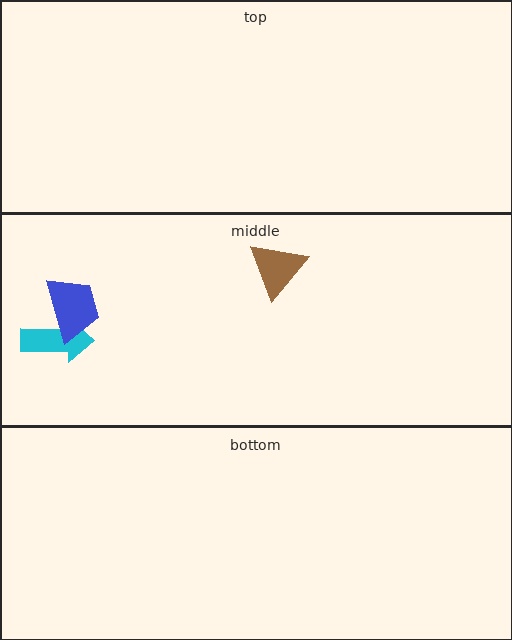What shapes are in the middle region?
The brown triangle, the cyan arrow, the blue trapezoid.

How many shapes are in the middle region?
3.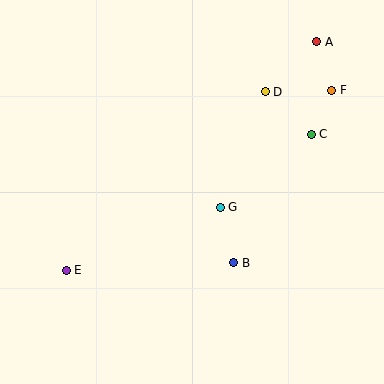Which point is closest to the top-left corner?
Point E is closest to the top-left corner.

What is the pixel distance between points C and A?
The distance between C and A is 93 pixels.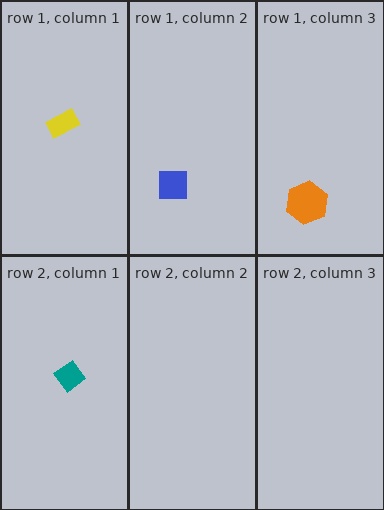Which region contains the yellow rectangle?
The row 1, column 1 region.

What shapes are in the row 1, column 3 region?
The orange hexagon.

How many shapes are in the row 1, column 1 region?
1.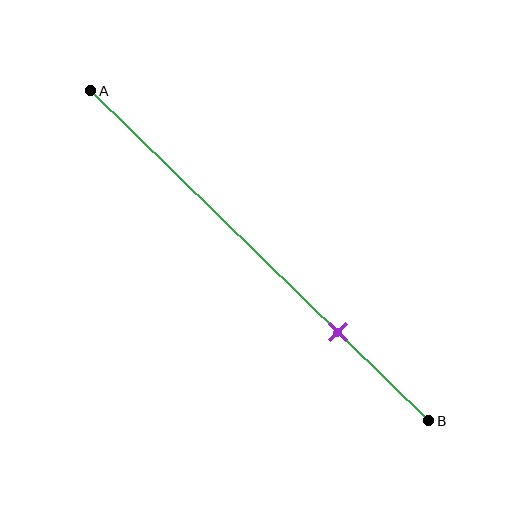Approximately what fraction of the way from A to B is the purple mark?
The purple mark is approximately 75% of the way from A to B.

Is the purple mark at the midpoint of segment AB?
No, the mark is at about 75% from A, not at the 50% midpoint.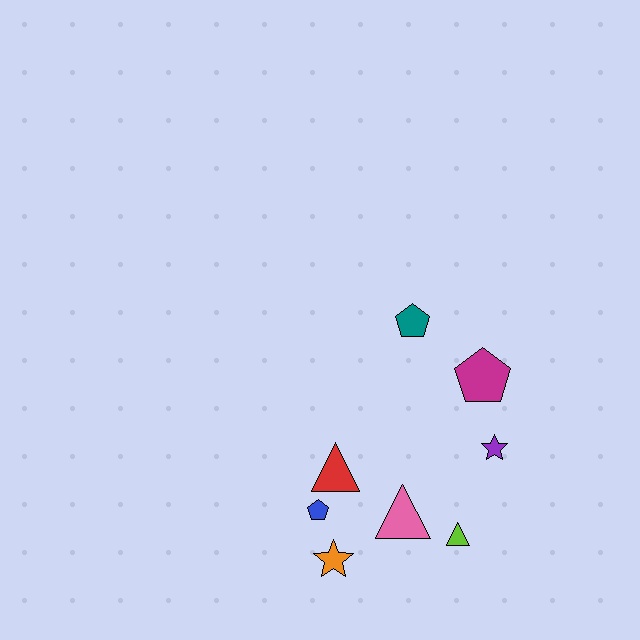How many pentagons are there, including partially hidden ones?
There are 3 pentagons.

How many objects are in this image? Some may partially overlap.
There are 8 objects.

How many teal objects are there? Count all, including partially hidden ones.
There is 1 teal object.